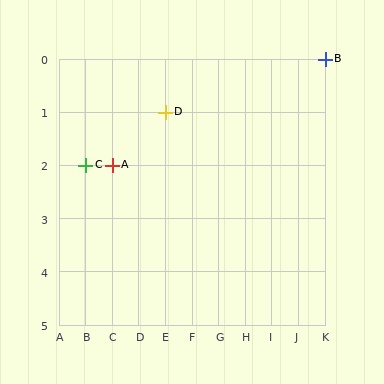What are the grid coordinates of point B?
Point B is at grid coordinates (K, 0).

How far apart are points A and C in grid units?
Points A and C are 1 column apart.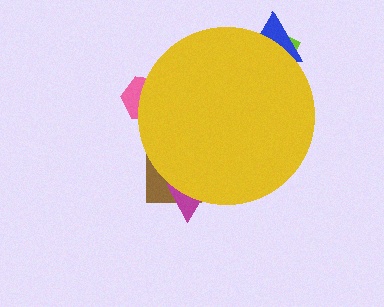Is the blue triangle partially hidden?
Yes, the blue triangle is partially hidden behind the yellow circle.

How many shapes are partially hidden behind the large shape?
5 shapes are partially hidden.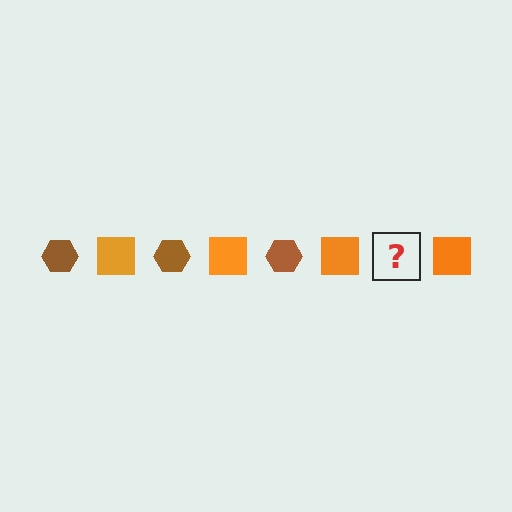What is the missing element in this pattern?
The missing element is a brown hexagon.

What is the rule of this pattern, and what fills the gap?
The rule is that the pattern alternates between brown hexagon and orange square. The gap should be filled with a brown hexagon.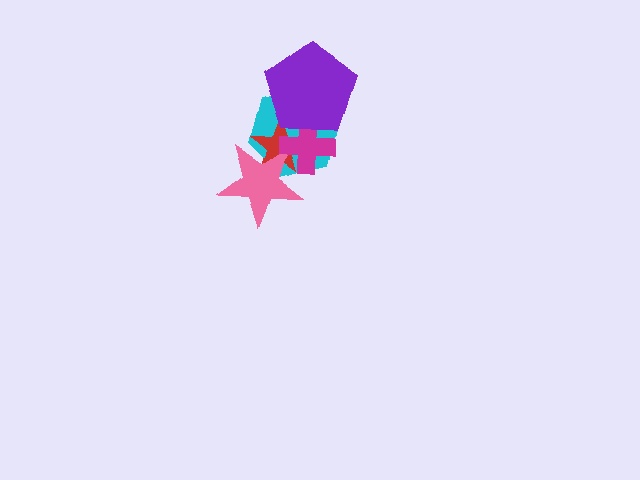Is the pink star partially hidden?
Yes, it is partially covered by another shape.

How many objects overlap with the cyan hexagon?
4 objects overlap with the cyan hexagon.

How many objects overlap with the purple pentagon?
3 objects overlap with the purple pentagon.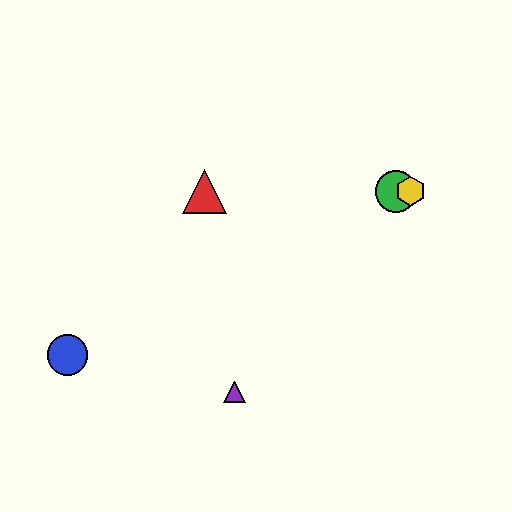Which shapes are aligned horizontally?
The red triangle, the green circle, the yellow hexagon are aligned horizontally.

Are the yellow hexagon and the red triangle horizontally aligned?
Yes, both are at y≈191.